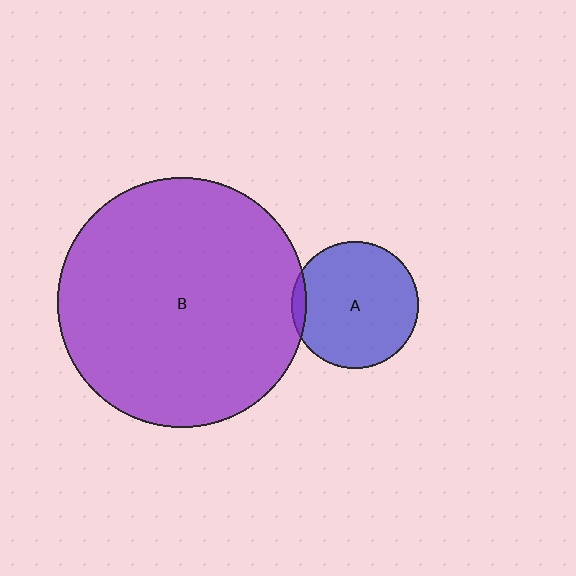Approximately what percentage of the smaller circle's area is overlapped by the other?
Approximately 5%.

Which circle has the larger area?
Circle B (purple).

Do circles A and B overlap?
Yes.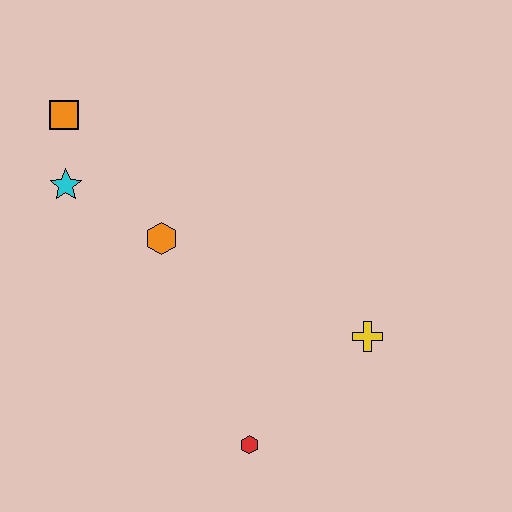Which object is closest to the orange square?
The cyan star is closest to the orange square.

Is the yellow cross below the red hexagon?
No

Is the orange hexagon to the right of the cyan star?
Yes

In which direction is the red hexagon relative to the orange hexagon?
The red hexagon is below the orange hexagon.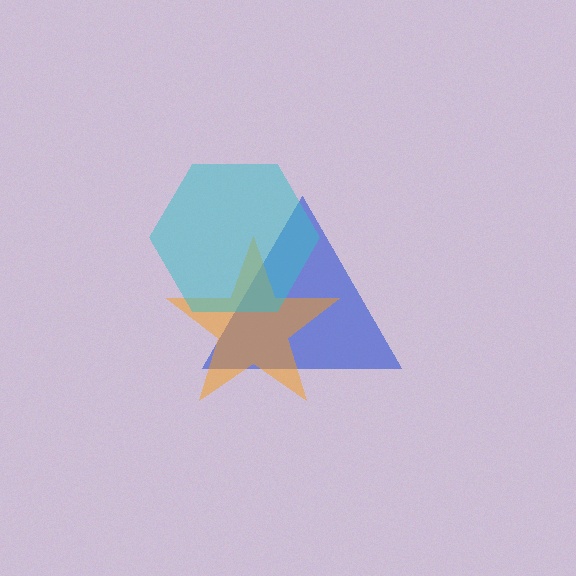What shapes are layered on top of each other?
The layered shapes are: a blue triangle, an orange star, a cyan hexagon.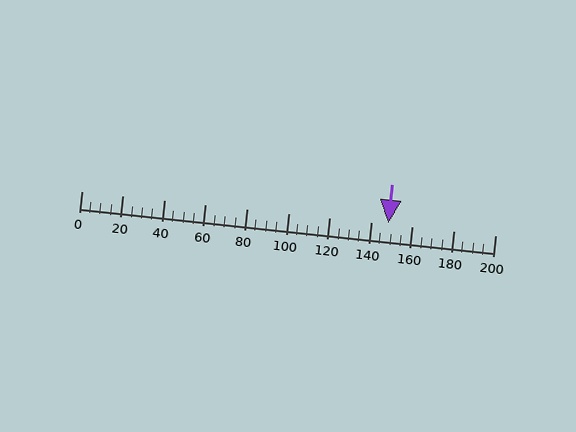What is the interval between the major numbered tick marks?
The major tick marks are spaced 20 units apart.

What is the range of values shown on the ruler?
The ruler shows values from 0 to 200.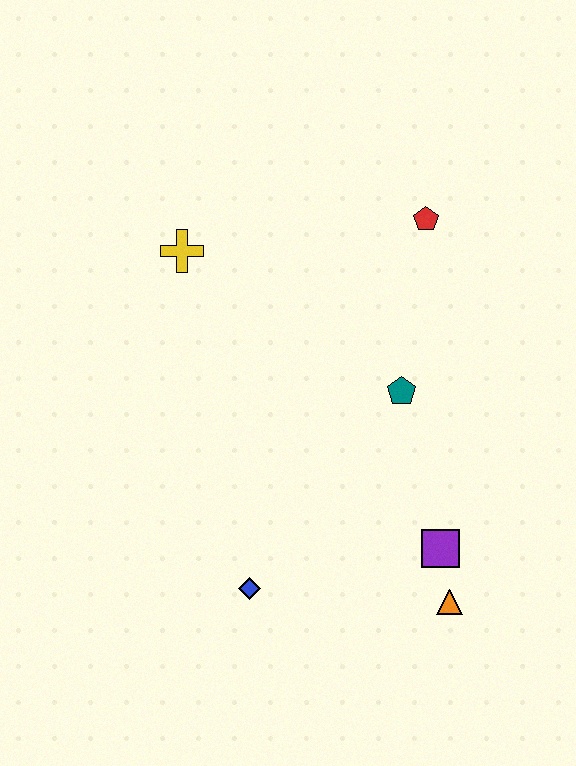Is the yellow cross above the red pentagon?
No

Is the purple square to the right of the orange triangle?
No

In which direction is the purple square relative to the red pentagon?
The purple square is below the red pentagon.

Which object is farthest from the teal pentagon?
The yellow cross is farthest from the teal pentagon.